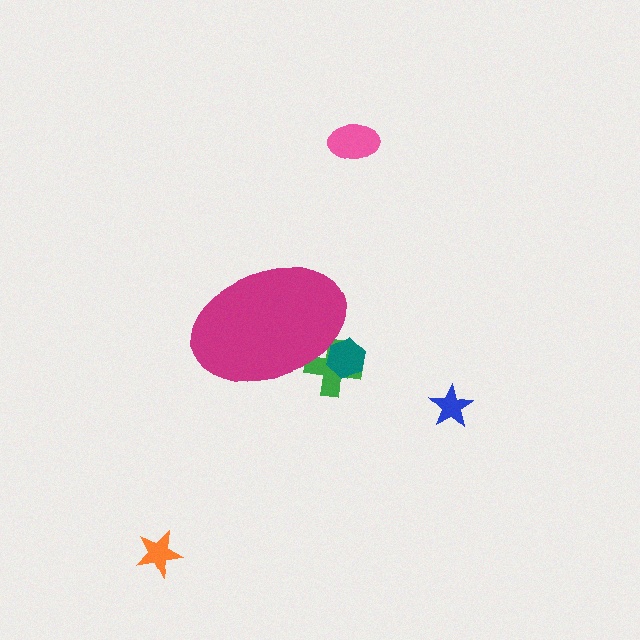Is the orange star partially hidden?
No, the orange star is fully visible.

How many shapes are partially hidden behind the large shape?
2 shapes are partially hidden.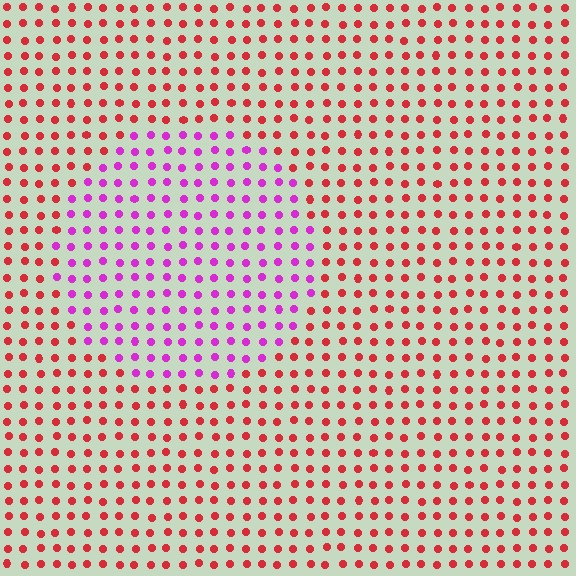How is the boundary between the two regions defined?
The boundary is defined purely by a slight shift in hue (about 54 degrees). Spacing, size, and orientation are identical on both sides.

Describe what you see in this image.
The image is filled with small red elements in a uniform arrangement. A circle-shaped region is visible where the elements are tinted to a slightly different hue, forming a subtle color boundary.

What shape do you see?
I see a circle.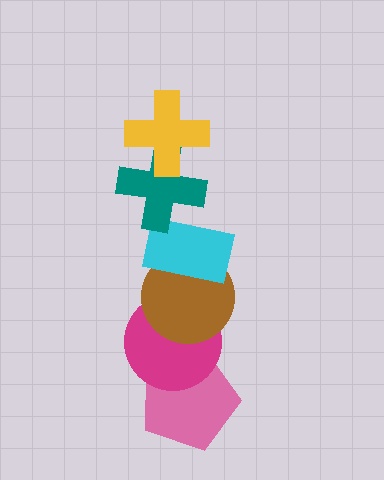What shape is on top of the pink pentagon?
The magenta circle is on top of the pink pentagon.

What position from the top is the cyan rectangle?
The cyan rectangle is 3rd from the top.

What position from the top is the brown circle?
The brown circle is 4th from the top.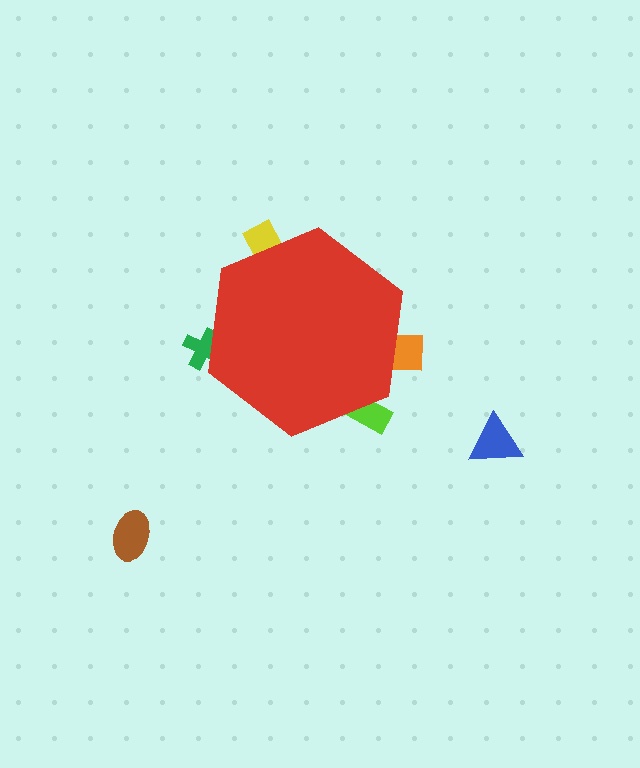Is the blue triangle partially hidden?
No, the blue triangle is fully visible.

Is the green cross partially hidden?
Yes, the green cross is partially hidden behind the red hexagon.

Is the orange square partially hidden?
Yes, the orange square is partially hidden behind the red hexagon.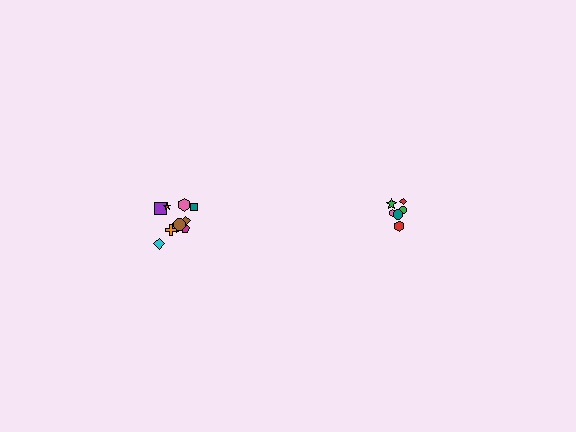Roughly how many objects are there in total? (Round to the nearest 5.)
Roughly 15 objects in total.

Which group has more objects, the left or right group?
The left group.